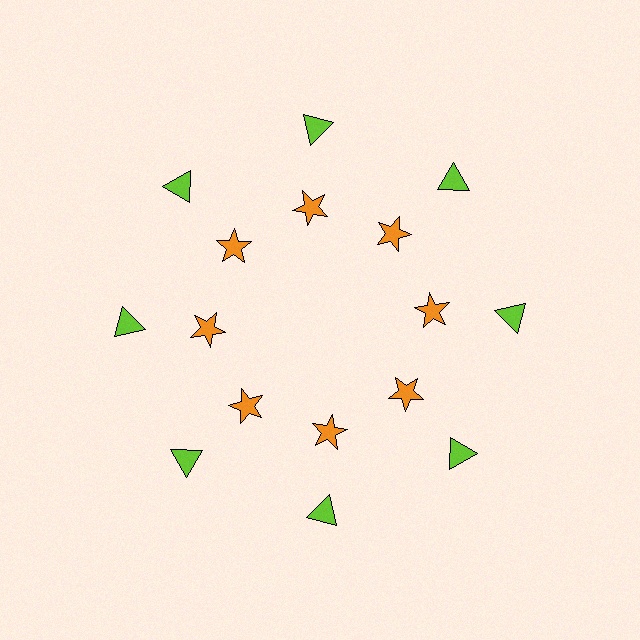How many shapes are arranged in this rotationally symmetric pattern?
There are 16 shapes, arranged in 8 groups of 2.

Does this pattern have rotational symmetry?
Yes, this pattern has 8-fold rotational symmetry. It looks the same after rotating 45 degrees around the center.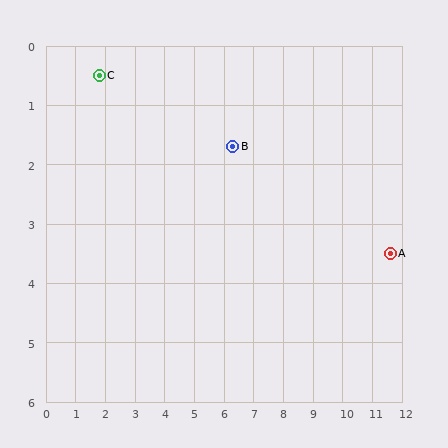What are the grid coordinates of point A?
Point A is at approximately (11.6, 3.5).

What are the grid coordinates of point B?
Point B is at approximately (6.3, 1.7).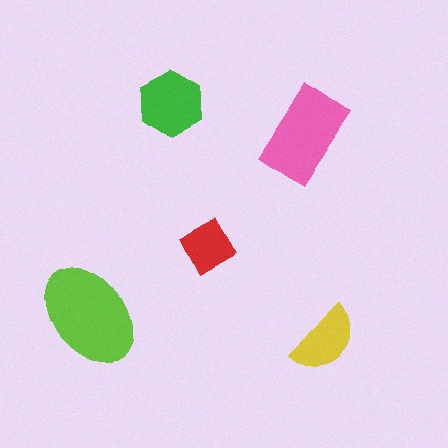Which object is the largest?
The lime ellipse.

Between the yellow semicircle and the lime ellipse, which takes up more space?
The lime ellipse.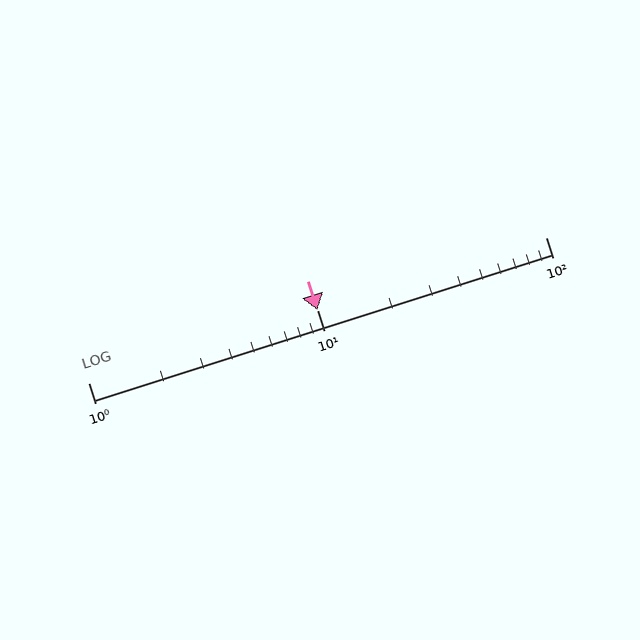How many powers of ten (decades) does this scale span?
The scale spans 2 decades, from 1 to 100.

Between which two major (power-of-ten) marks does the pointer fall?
The pointer is between 10 and 100.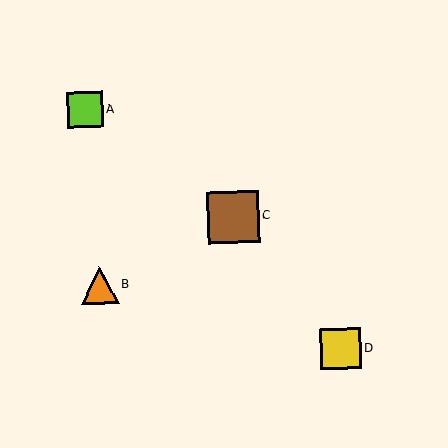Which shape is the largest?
The brown square (labeled C) is the largest.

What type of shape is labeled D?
Shape D is a yellow square.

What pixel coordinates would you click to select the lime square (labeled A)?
Click at (85, 110) to select the lime square A.